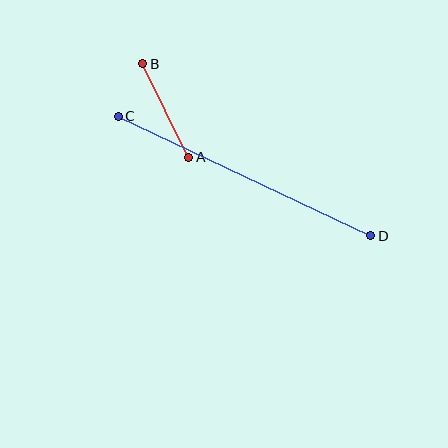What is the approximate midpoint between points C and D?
The midpoint is at approximately (244, 176) pixels.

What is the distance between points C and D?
The distance is approximately 279 pixels.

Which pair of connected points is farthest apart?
Points C and D are farthest apart.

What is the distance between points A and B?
The distance is approximately 104 pixels.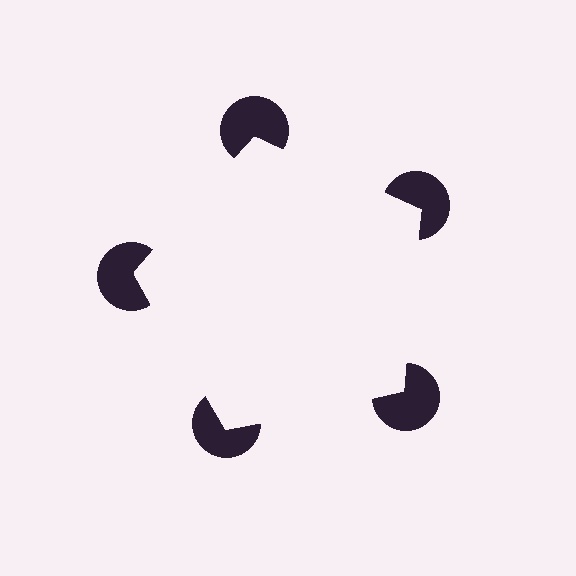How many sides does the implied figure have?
5 sides.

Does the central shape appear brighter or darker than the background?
It typically appears slightly brighter than the background, even though no actual brightness change is drawn.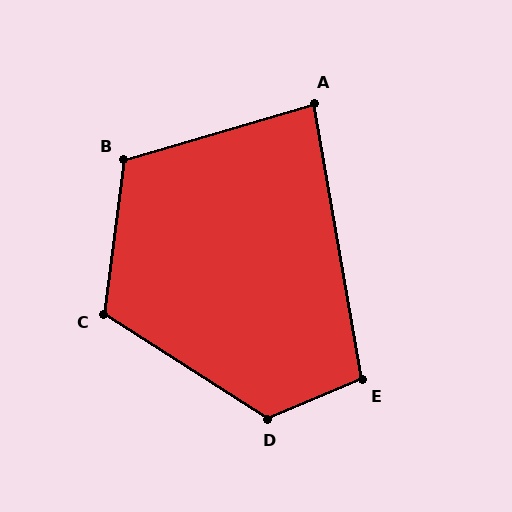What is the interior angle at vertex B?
Approximately 114 degrees (obtuse).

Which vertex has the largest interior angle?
D, at approximately 125 degrees.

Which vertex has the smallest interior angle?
A, at approximately 83 degrees.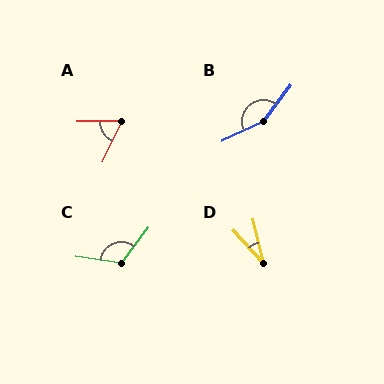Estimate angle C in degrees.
Approximately 119 degrees.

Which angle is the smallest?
D, at approximately 30 degrees.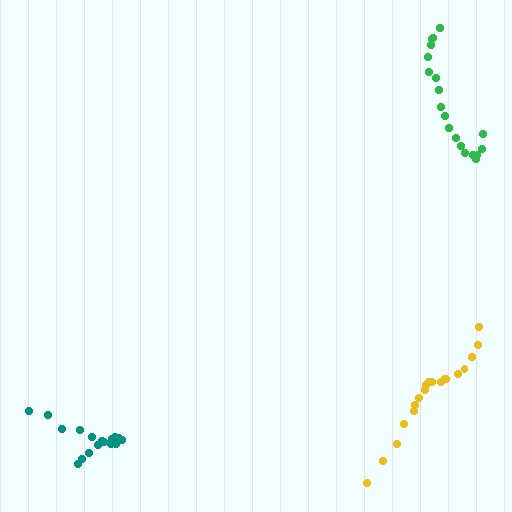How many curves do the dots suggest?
There are 3 distinct paths.